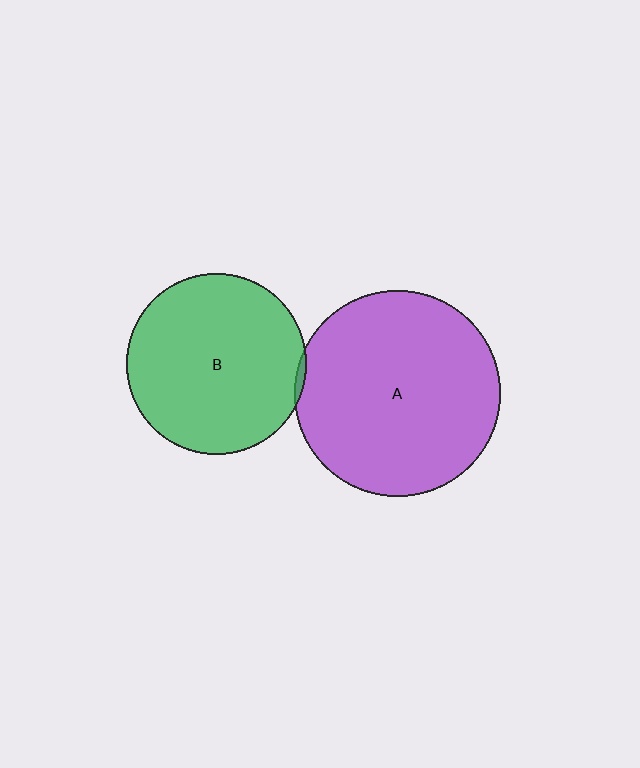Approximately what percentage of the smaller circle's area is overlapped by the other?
Approximately 5%.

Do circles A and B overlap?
Yes.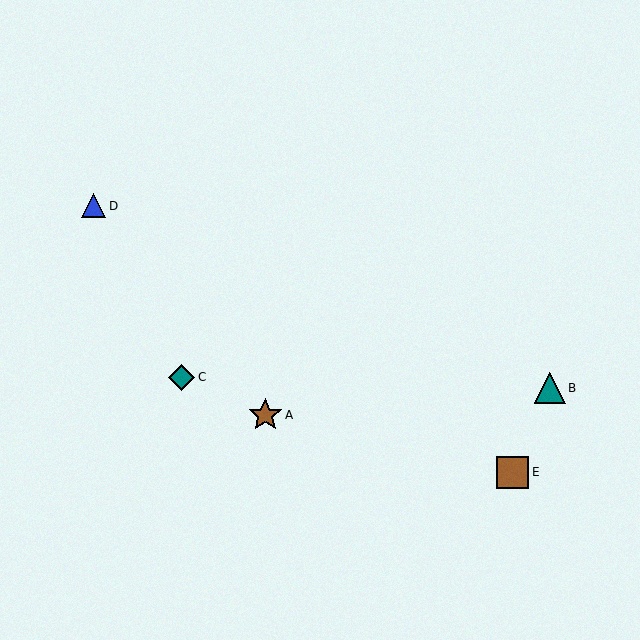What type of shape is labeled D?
Shape D is a blue triangle.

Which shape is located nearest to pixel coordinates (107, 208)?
The blue triangle (labeled D) at (93, 206) is nearest to that location.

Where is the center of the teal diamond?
The center of the teal diamond is at (182, 377).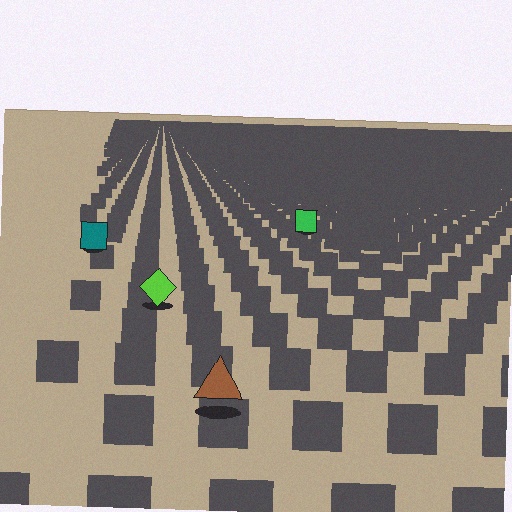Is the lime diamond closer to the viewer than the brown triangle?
No. The brown triangle is closer — you can tell from the texture gradient: the ground texture is coarser near it.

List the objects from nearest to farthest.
From nearest to farthest: the brown triangle, the lime diamond, the teal square, the green square.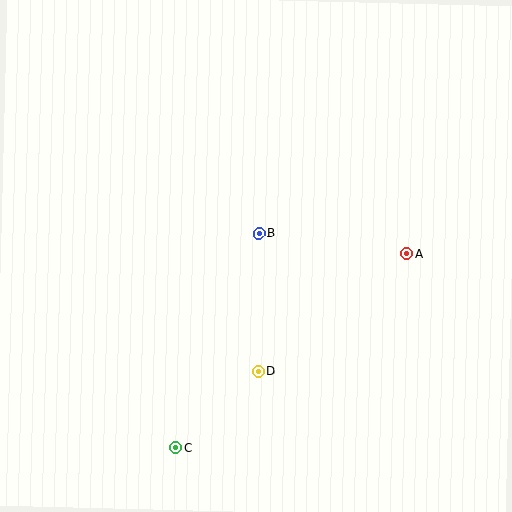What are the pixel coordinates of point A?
Point A is at (407, 253).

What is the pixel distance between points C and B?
The distance between C and B is 230 pixels.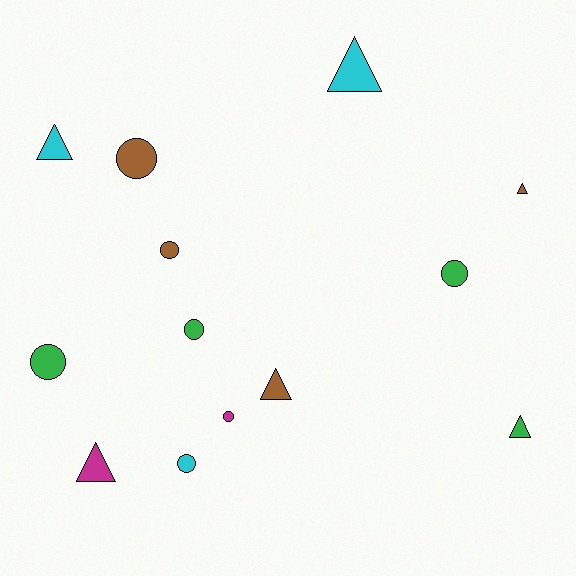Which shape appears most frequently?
Circle, with 7 objects.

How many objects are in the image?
There are 13 objects.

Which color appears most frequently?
Green, with 4 objects.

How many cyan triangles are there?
There are 2 cyan triangles.